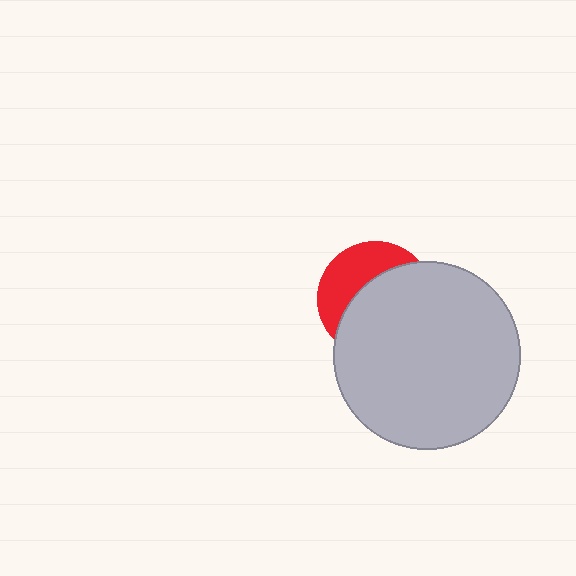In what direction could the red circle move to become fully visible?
The red circle could move toward the upper-left. That would shift it out from behind the light gray circle entirely.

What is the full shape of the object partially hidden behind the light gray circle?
The partially hidden object is a red circle.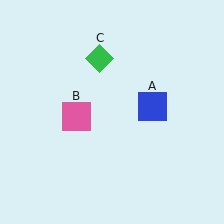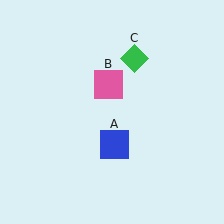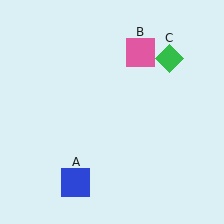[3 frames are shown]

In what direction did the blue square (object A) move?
The blue square (object A) moved down and to the left.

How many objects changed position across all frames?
3 objects changed position: blue square (object A), pink square (object B), green diamond (object C).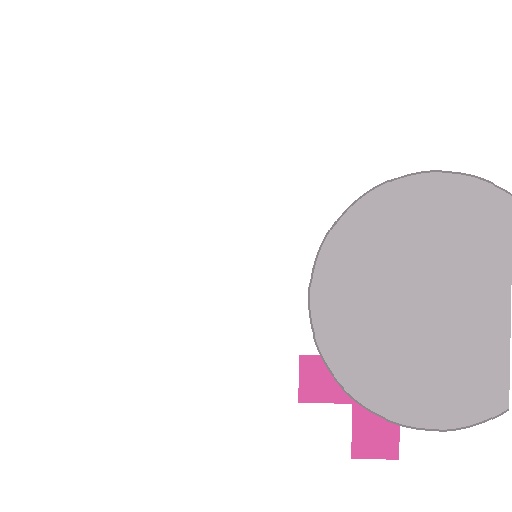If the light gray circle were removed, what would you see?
You would see the complete pink cross.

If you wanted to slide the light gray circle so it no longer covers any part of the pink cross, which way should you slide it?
Slide it up — that is the most direct way to separate the two shapes.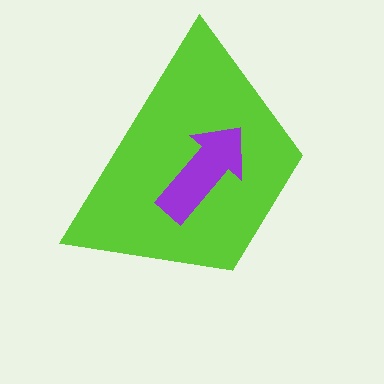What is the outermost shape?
The lime trapezoid.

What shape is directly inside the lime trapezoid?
The purple arrow.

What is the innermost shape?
The purple arrow.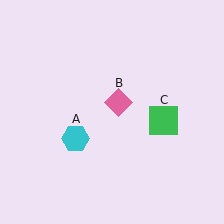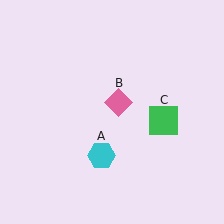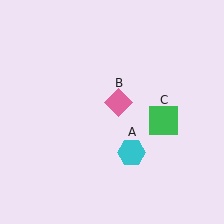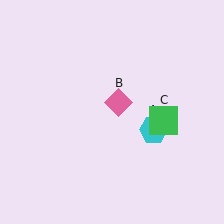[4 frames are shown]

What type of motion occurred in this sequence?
The cyan hexagon (object A) rotated counterclockwise around the center of the scene.